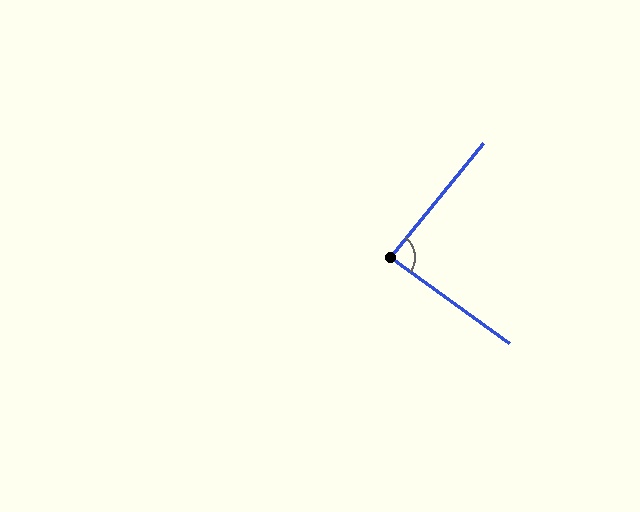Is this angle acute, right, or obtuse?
It is approximately a right angle.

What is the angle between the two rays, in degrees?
Approximately 86 degrees.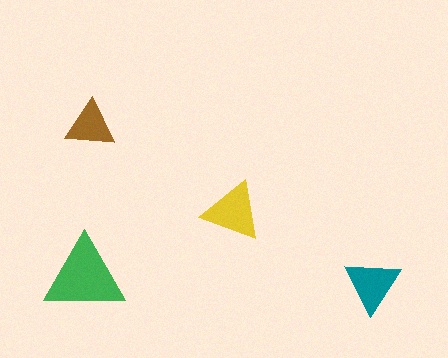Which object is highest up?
The brown triangle is topmost.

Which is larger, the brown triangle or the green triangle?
The green one.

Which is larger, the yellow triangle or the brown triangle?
The yellow one.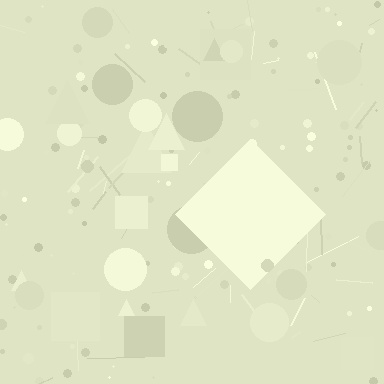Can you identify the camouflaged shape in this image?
The camouflaged shape is a diamond.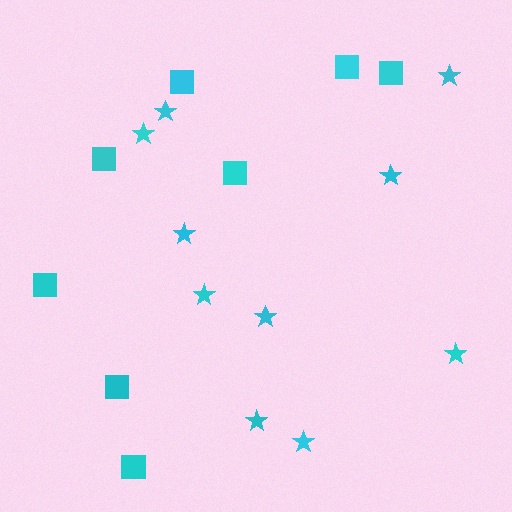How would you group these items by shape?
There are 2 groups: one group of squares (8) and one group of stars (10).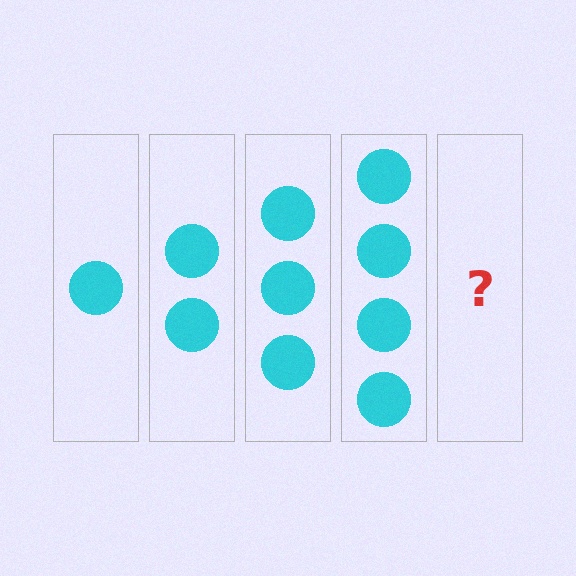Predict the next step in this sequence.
The next step is 5 circles.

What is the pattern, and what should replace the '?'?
The pattern is that each step adds one more circle. The '?' should be 5 circles.